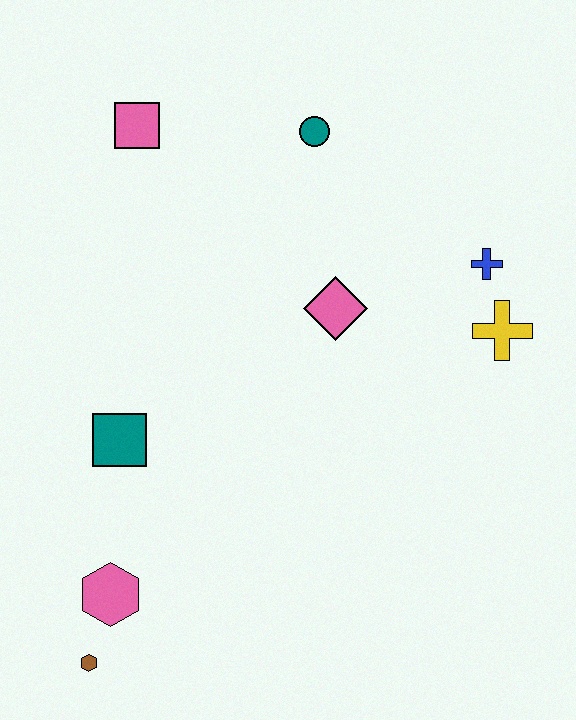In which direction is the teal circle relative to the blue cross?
The teal circle is to the left of the blue cross.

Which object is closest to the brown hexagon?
The pink hexagon is closest to the brown hexagon.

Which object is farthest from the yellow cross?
The brown hexagon is farthest from the yellow cross.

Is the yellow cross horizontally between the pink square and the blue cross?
No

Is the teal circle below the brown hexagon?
No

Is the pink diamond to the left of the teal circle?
No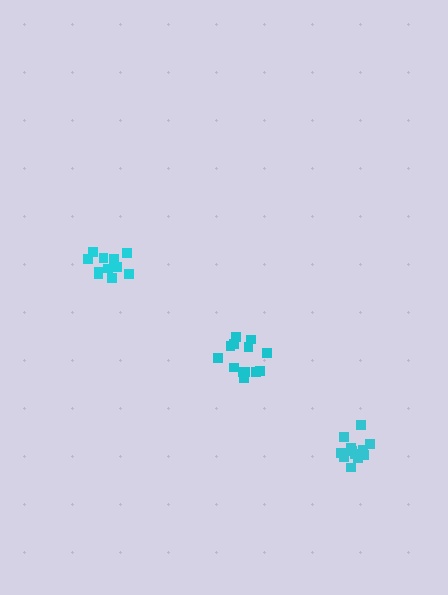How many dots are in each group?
Group 1: 11 dots, Group 2: 14 dots, Group 3: 12 dots (37 total).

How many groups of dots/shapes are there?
There are 3 groups.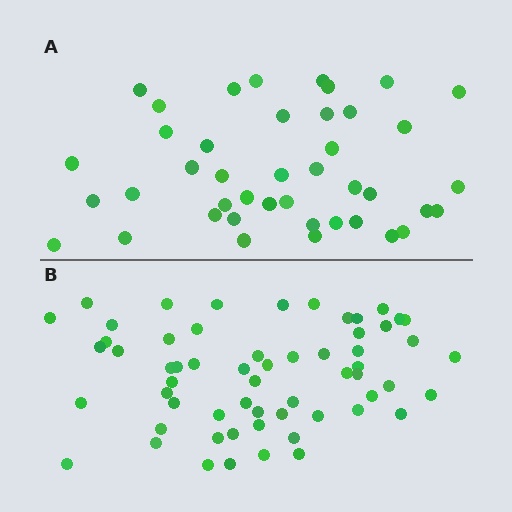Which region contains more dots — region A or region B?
Region B (the bottom region) has more dots.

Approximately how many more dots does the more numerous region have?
Region B has approximately 20 more dots than region A.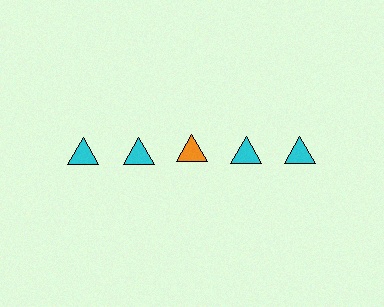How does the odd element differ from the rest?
It has a different color: orange instead of cyan.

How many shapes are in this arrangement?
There are 5 shapes arranged in a grid pattern.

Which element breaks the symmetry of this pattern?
The orange triangle in the top row, center column breaks the symmetry. All other shapes are cyan triangles.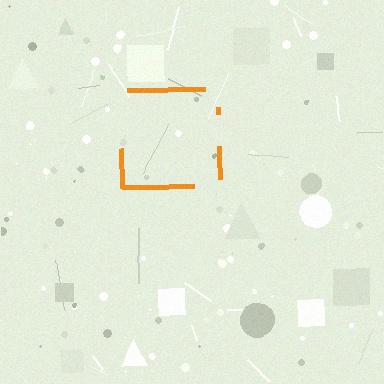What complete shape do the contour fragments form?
The contour fragments form a square.